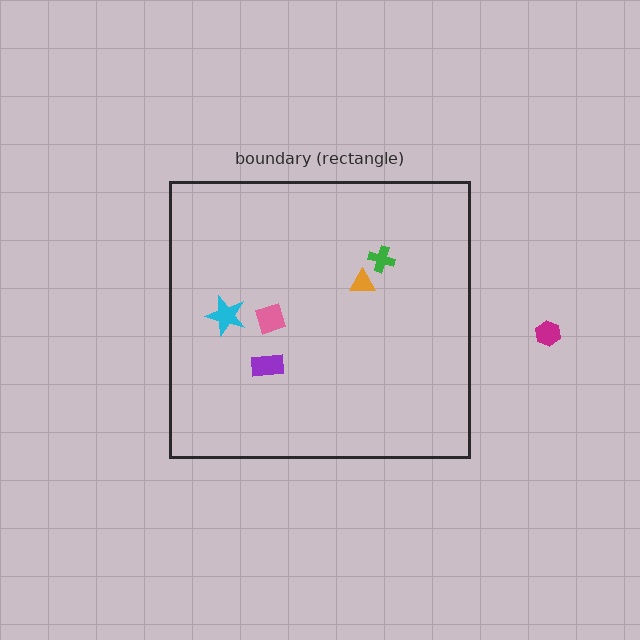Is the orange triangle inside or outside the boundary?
Inside.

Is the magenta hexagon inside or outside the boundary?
Outside.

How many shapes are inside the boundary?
5 inside, 1 outside.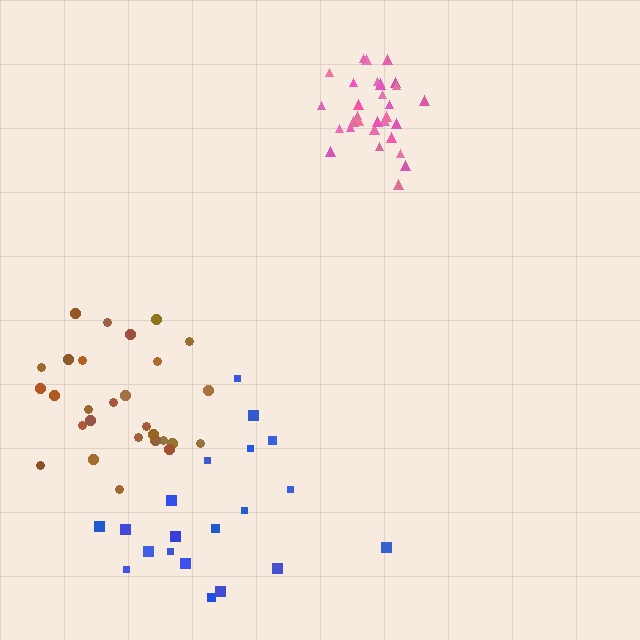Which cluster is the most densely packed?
Pink.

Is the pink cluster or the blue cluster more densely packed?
Pink.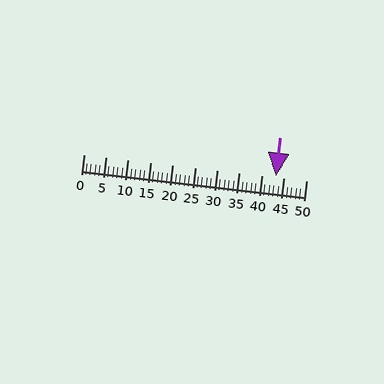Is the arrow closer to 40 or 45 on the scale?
The arrow is closer to 45.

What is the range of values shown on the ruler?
The ruler shows values from 0 to 50.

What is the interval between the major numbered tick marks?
The major tick marks are spaced 5 units apart.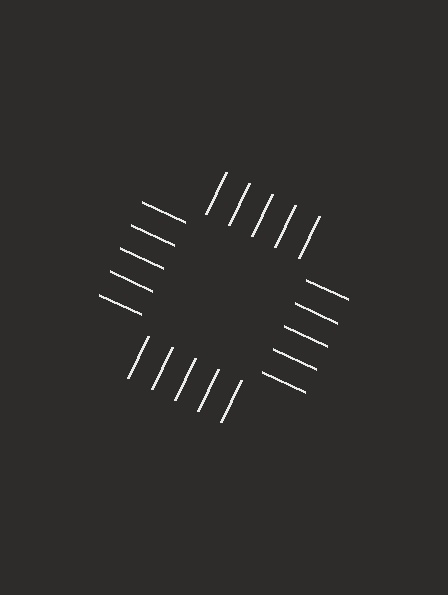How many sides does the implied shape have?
4 sides — the line-ends trace a square.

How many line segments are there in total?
20 — 5 along each of the 4 edges.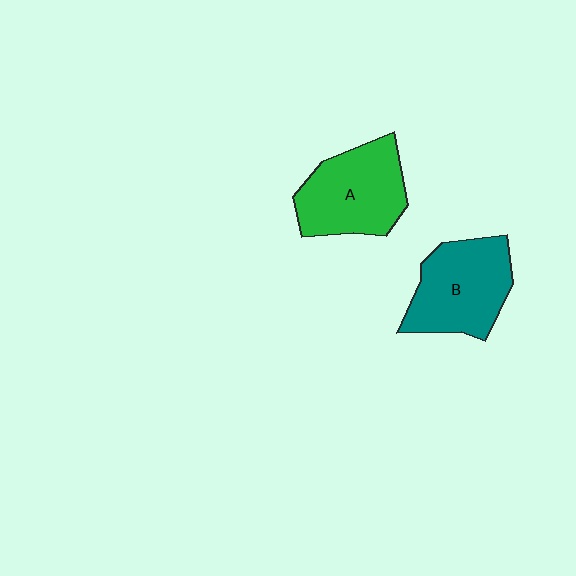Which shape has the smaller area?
Shape B (teal).